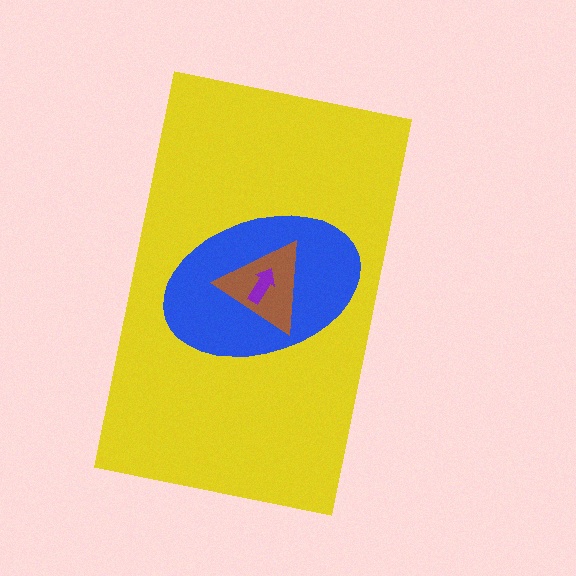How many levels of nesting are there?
4.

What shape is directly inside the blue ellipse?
The brown triangle.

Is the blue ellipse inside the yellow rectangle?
Yes.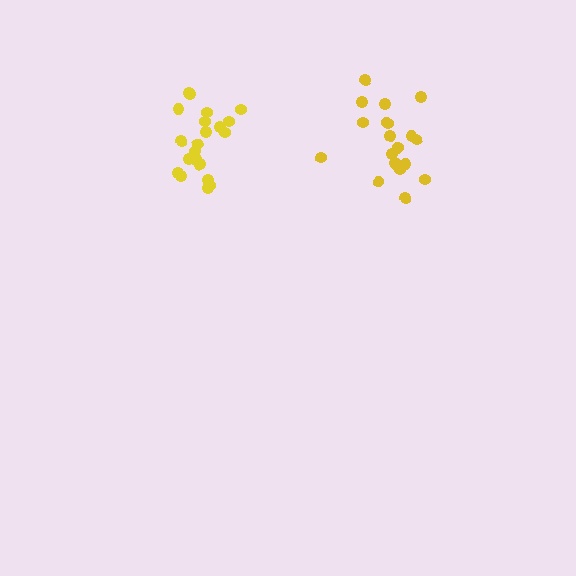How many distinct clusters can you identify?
There are 2 distinct clusters.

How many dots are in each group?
Group 1: 21 dots, Group 2: 21 dots (42 total).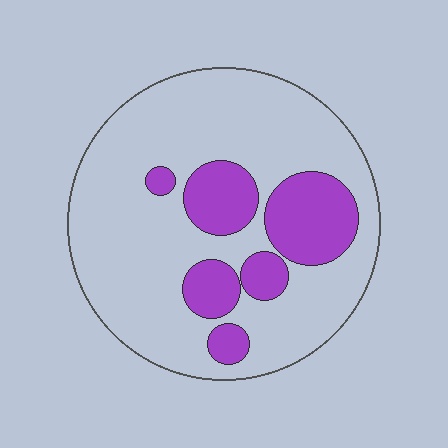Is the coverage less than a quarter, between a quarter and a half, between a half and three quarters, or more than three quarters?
Less than a quarter.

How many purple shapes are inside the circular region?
6.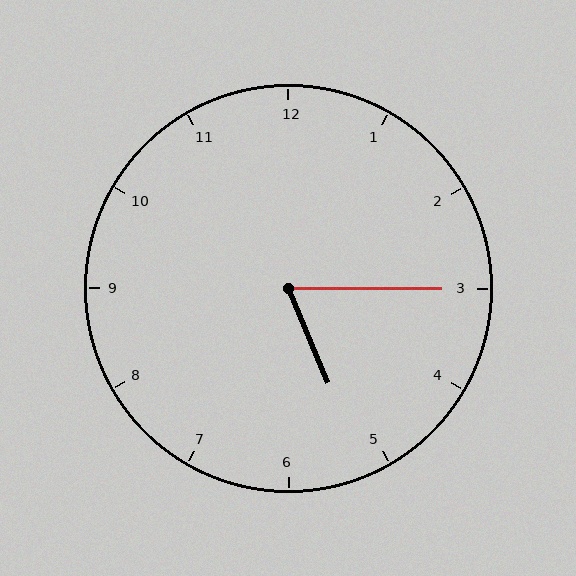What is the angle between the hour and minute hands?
Approximately 68 degrees.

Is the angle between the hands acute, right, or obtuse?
It is acute.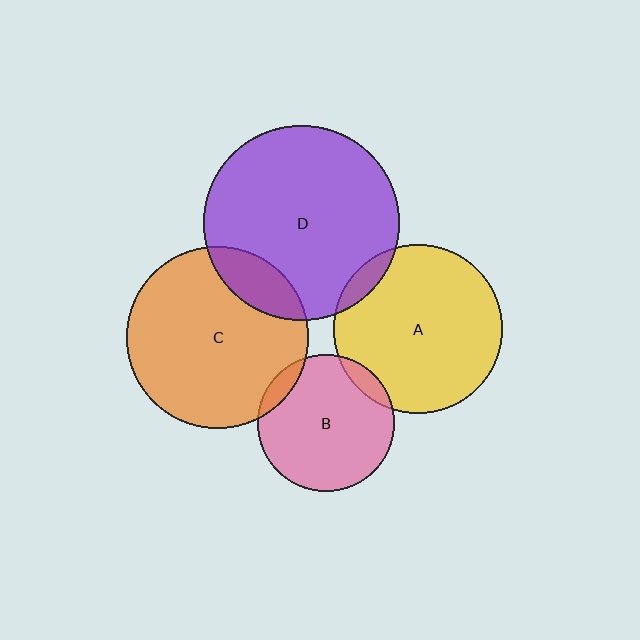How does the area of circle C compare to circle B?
Approximately 1.8 times.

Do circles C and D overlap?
Yes.